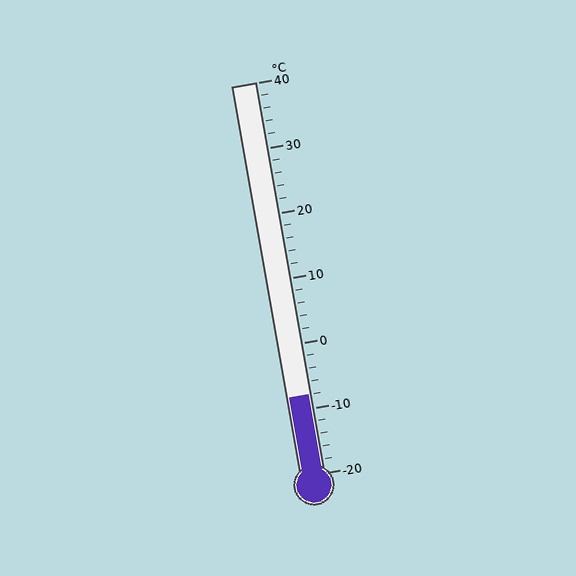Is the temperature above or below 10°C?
The temperature is below 10°C.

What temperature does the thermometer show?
The thermometer shows approximately -8°C.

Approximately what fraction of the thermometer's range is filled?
The thermometer is filled to approximately 20% of its range.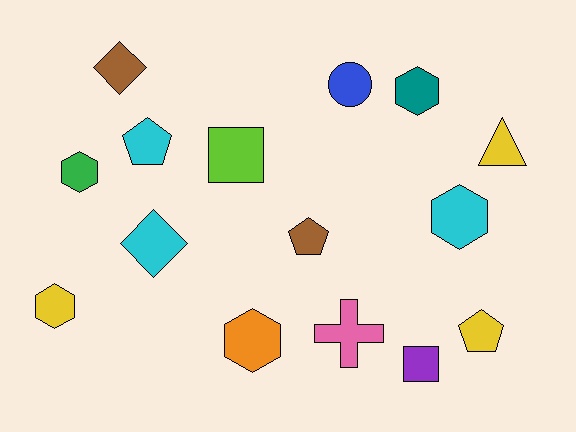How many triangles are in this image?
There is 1 triangle.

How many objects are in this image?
There are 15 objects.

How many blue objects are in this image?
There is 1 blue object.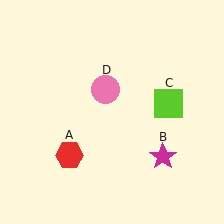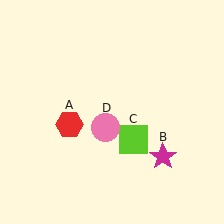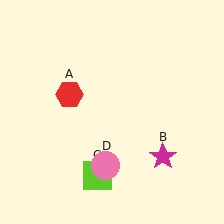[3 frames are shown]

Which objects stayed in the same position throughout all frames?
Magenta star (object B) remained stationary.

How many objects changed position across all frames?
3 objects changed position: red hexagon (object A), lime square (object C), pink circle (object D).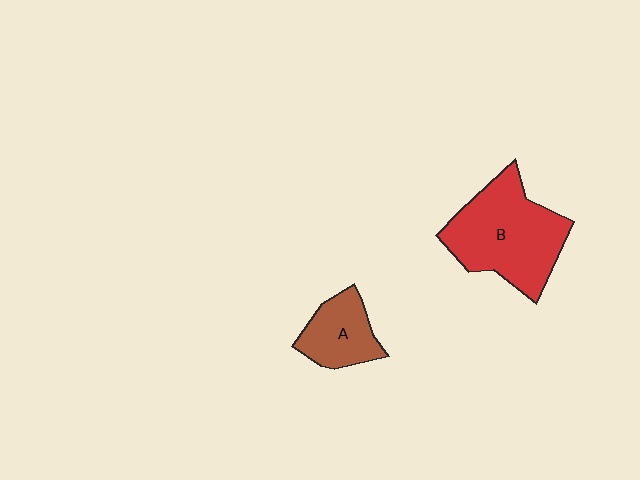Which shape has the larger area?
Shape B (red).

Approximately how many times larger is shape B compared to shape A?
Approximately 2.1 times.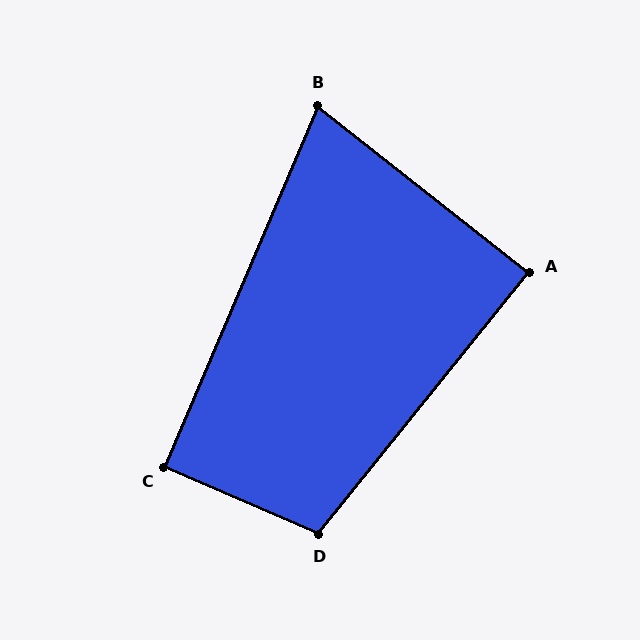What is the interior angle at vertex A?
Approximately 90 degrees (approximately right).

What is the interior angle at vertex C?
Approximately 90 degrees (approximately right).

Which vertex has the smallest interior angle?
B, at approximately 75 degrees.